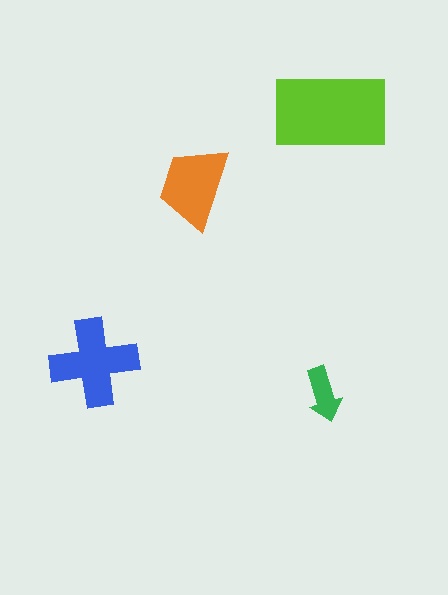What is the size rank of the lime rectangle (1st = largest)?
1st.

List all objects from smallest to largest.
The green arrow, the orange trapezoid, the blue cross, the lime rectangle.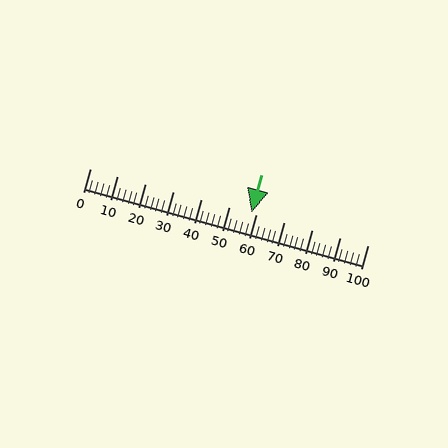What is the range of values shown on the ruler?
The ruler shows values from 0 to 100.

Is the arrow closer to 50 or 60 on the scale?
The arrow is closer to 60.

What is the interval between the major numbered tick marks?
The major tick marks are spaced 10 units apart.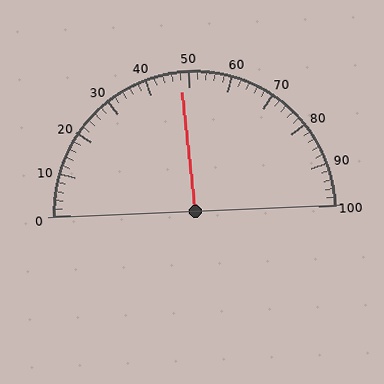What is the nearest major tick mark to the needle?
The nearest major tick mark is 50.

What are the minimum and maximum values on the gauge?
The gauge ranges from 0 to 100.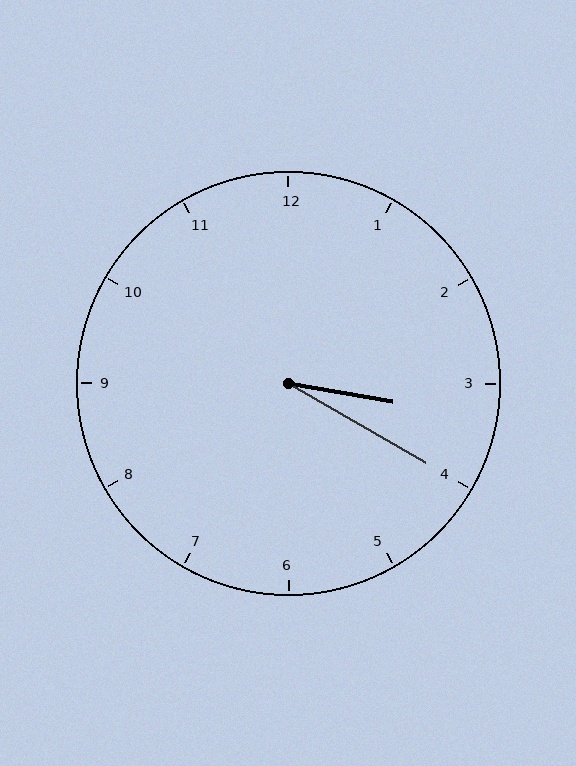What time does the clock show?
3:20.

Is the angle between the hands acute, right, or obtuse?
It is acute.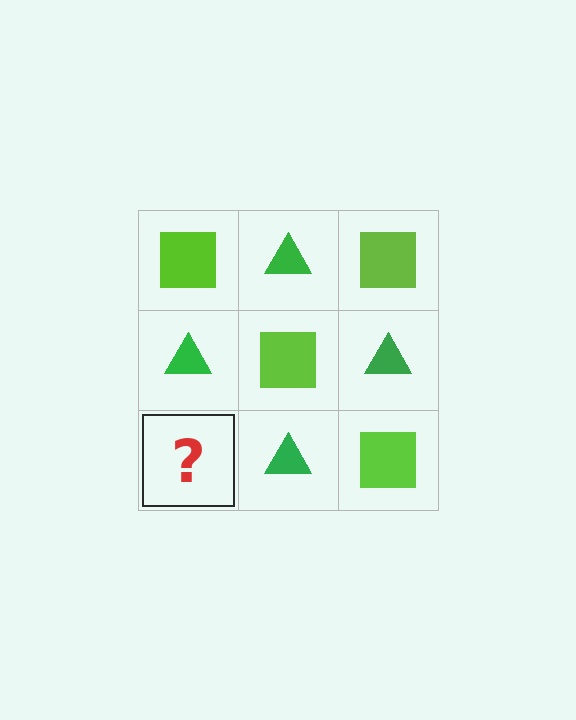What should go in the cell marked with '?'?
The missing cell should contain a lime square.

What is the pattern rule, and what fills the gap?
The rule is that it alternates lime square and green triangle in a checkerboard pattern. The gap should be filled with a lime square.